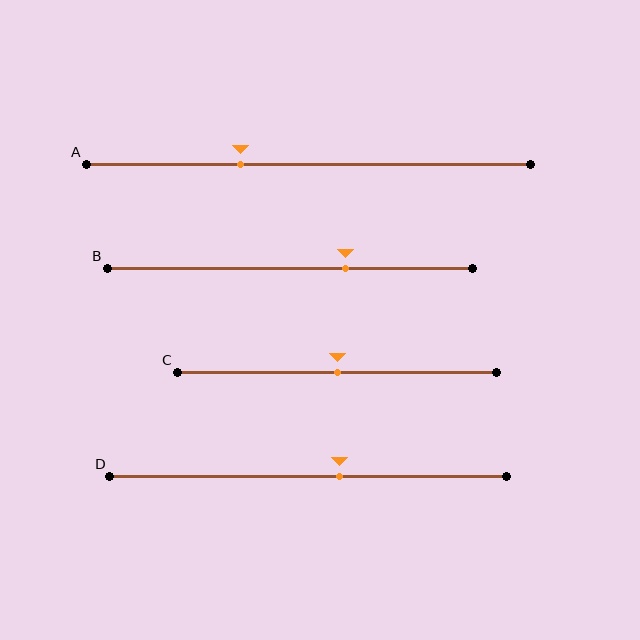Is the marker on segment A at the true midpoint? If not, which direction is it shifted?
No, the marker on segment A is shifted to the left by about 15% of the segment length.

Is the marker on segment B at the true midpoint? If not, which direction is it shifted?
No, the marker on segment B is shifted to the right by about 15% of the segment length.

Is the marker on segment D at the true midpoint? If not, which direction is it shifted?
No, the marker on segment D is shifted to the right by about 8% of the segment length.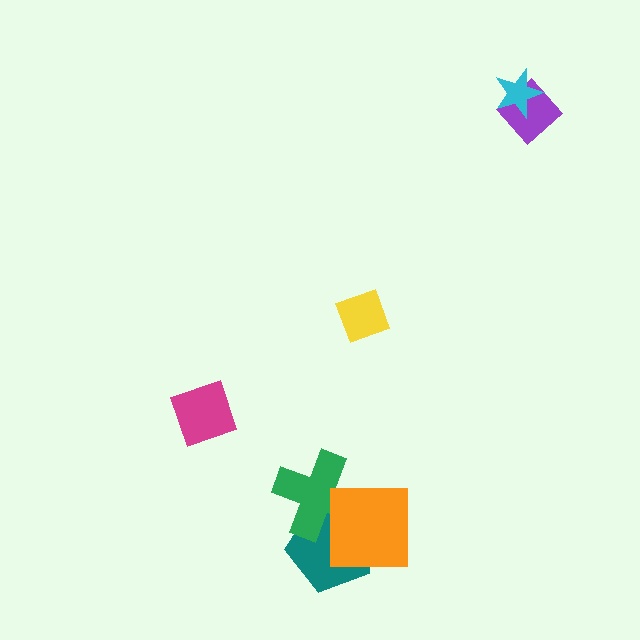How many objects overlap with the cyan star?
1 object overlaps with the cyan star.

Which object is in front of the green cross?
The orange square is in front of the green cross.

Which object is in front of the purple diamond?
The cyan star is in front of the purple diamond.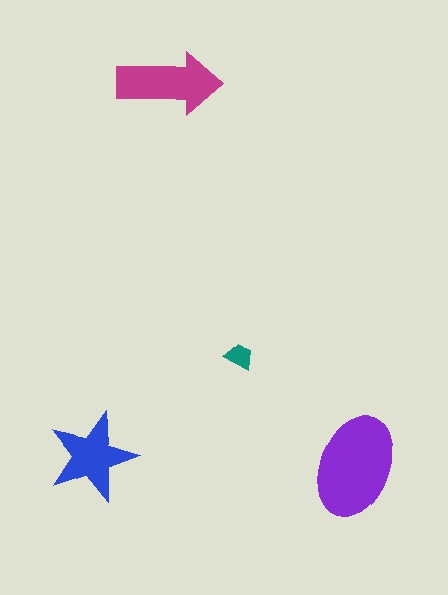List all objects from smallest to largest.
The teal trapezoid, the blue star, the magenta arrow, the purple ellipse.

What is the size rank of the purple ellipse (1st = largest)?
1st.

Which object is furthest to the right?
The purple ellipse is rightmost.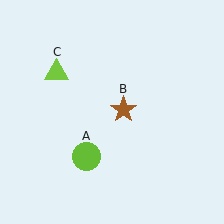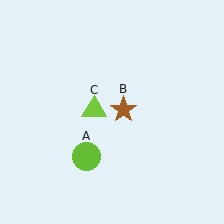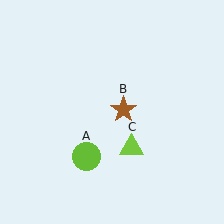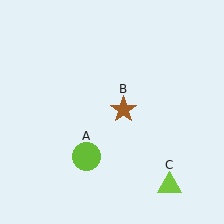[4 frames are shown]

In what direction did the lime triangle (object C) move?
The lime triangle (object C) moved down and to the right.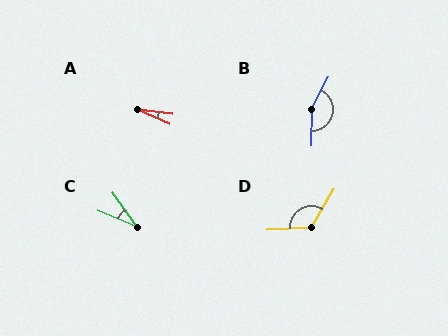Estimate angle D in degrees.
Approximately 124 degrees.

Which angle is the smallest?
A, at approximately 17 degrees.